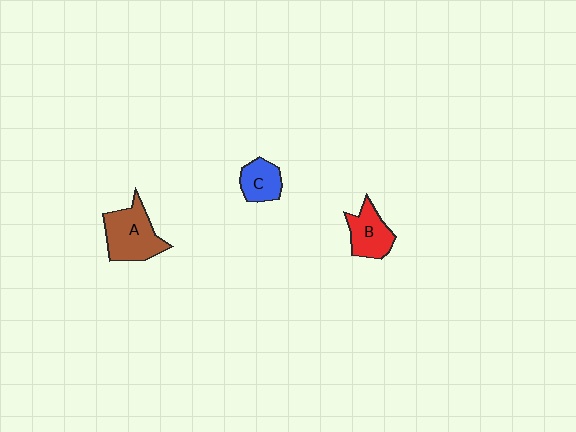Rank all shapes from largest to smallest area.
From largest to smallest: A (brown), B (red), C (blue).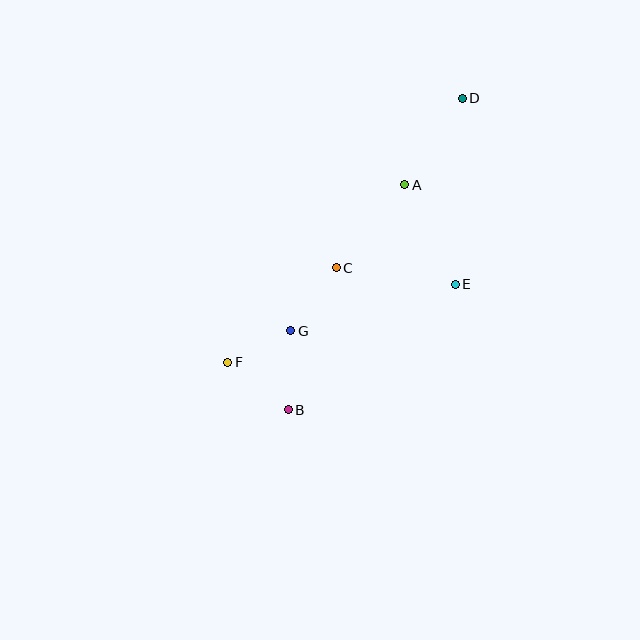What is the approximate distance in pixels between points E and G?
The distance between E and G is approximately 171 pixels.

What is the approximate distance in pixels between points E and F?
The distance between E and F is approximately 241 pixels.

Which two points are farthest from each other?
Points B and D are farthest from each other.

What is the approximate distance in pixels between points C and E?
The distance between C and E is approximately 120 pixels.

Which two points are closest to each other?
Points F and G are closest to each other.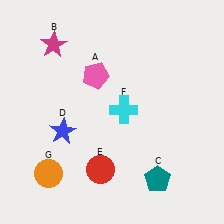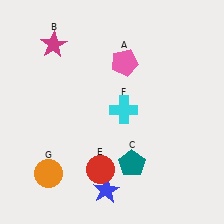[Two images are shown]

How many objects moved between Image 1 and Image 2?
3 objects moved between the two images.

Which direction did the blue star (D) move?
The blue star (D) moved down.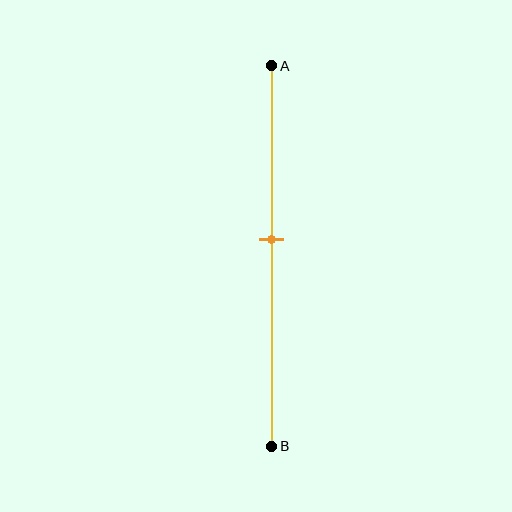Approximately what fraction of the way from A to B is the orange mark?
The orange mark is approximately 45% of the way from A to B.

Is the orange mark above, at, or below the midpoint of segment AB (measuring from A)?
The orange mark is above the midpoint of segment AB.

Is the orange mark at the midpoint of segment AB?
No, the mark is at about 45% from A, not at the 50% midpoint.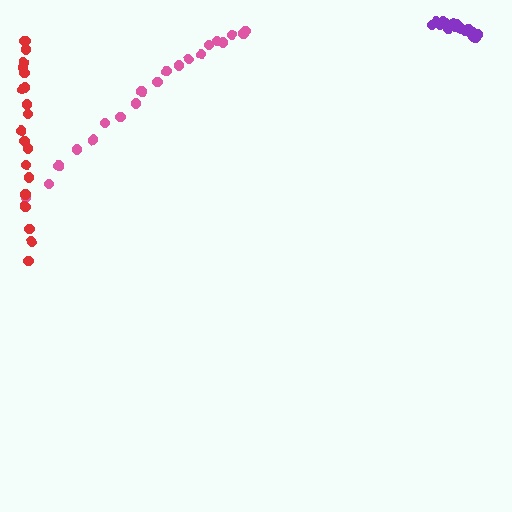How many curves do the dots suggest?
There are 3 distinct paths.